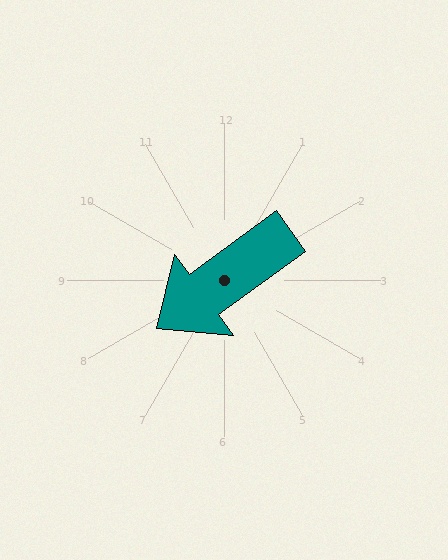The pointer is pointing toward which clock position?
Roughly 8 o'clock.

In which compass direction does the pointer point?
Southwest.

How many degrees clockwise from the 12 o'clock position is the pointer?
Approximately 234 degrees.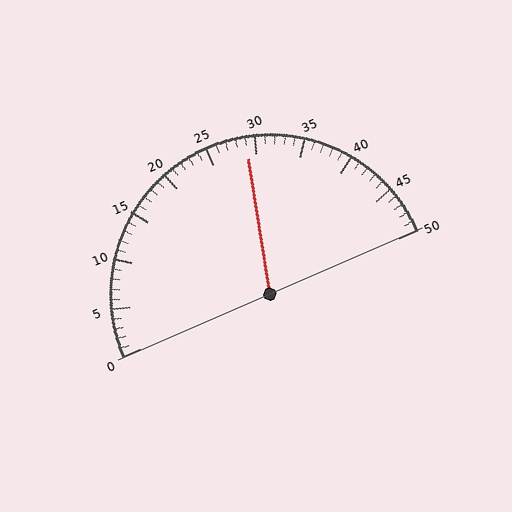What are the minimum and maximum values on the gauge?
The gauge ranges from 0 to 50.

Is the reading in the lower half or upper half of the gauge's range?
The reading is in the upper half of the range (0 to 50).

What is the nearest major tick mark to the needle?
The nearest major tick mark is 30.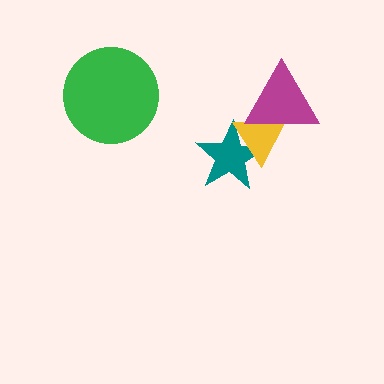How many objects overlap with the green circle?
0 objects overlap with the green circle.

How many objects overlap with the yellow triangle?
2 objects overlap with the yellow triangle.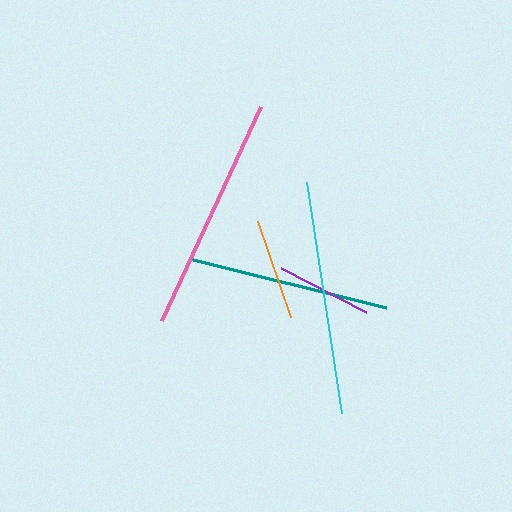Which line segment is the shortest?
The purple line is the shortest at approximately 96 pixels.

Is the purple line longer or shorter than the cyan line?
The cyan line is longer than the purple line.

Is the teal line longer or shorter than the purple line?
The teal line is longer than the purple line.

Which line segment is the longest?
The pink line is the longest at approximately 235 pixels.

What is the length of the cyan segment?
The cyan segment is approximately 234 pixels long.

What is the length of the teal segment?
The teal segment is approximately 203 pixels long.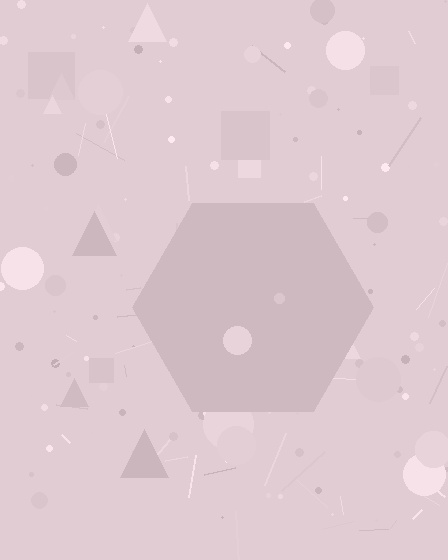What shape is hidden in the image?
A hexagon is hidden in the image.